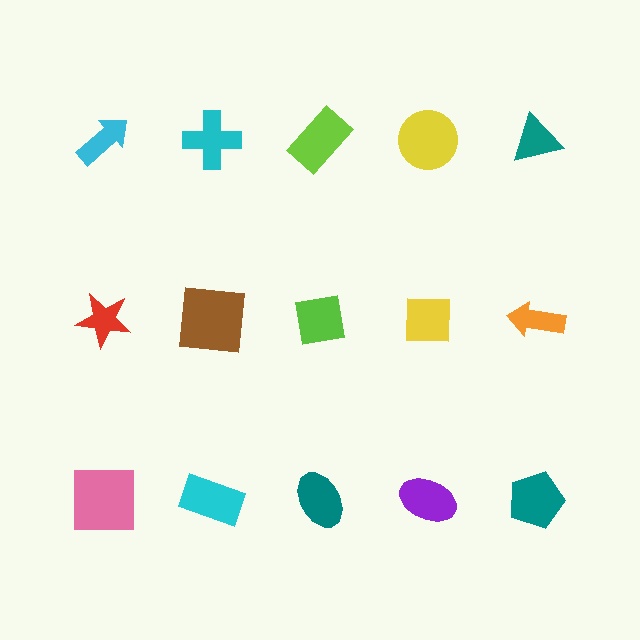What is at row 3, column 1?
A pink square.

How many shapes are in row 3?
5 shapes.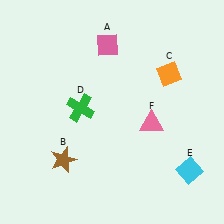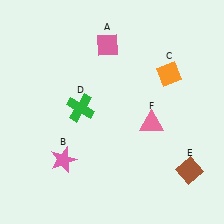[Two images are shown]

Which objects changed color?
B changed from brown to pink. E changed from cyan to brown.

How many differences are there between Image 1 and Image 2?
There are 2 differences between the two images.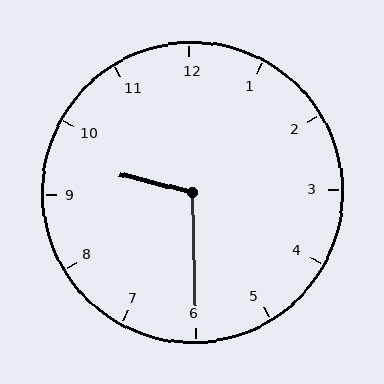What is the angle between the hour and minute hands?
Approximately 105 degrees.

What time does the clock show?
9:30.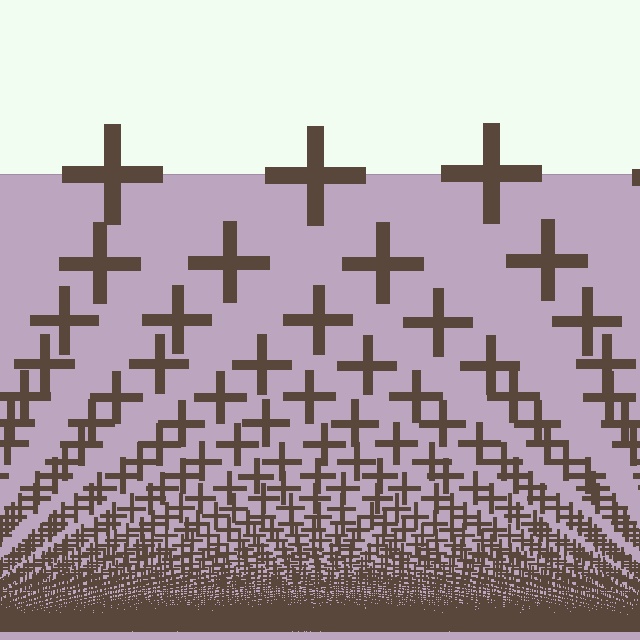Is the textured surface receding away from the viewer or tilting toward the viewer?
The surface appears to tilt toward the viewer. Texture elements get larger and sparser toward the top.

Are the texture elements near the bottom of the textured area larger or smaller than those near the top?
Smaller. The gradient is inverted — elements near the bottom are smaller and denser.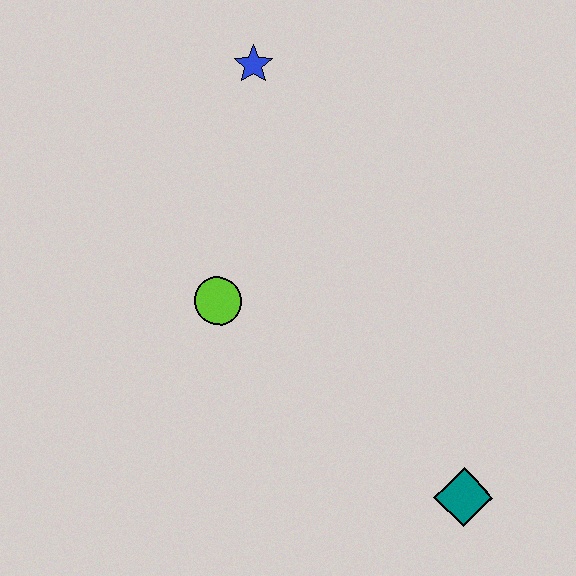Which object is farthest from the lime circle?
The teal diamond is farthest from the lime circle.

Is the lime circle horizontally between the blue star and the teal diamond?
No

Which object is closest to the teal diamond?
The lime circle is closest to the teal diamond.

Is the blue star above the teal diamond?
Yes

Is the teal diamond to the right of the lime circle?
Yes